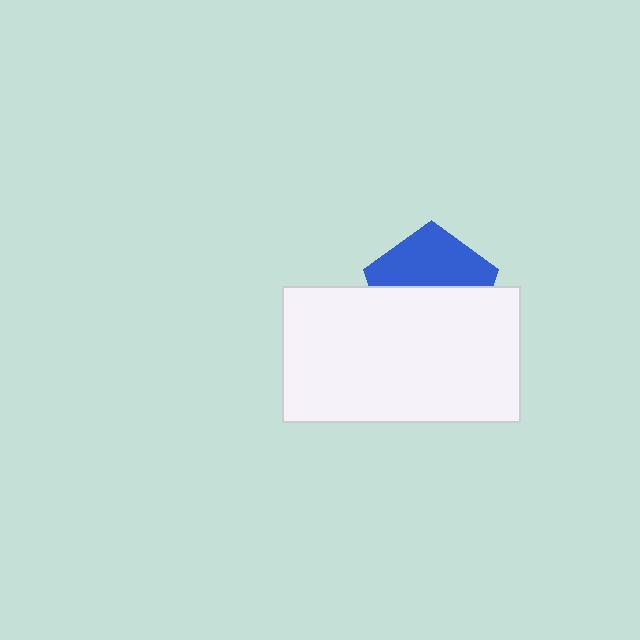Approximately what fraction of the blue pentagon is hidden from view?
Roughly 55% of the blue pentagon is hidden behind the white rectangle.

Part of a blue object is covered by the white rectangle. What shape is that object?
It is a pentagon.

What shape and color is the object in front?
The object in front is a white rectangle.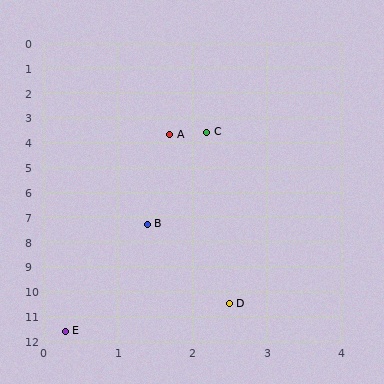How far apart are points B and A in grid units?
Points B and A are about 3.6 grid units apart.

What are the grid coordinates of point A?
Point A is at approximately (1.7, 3.7).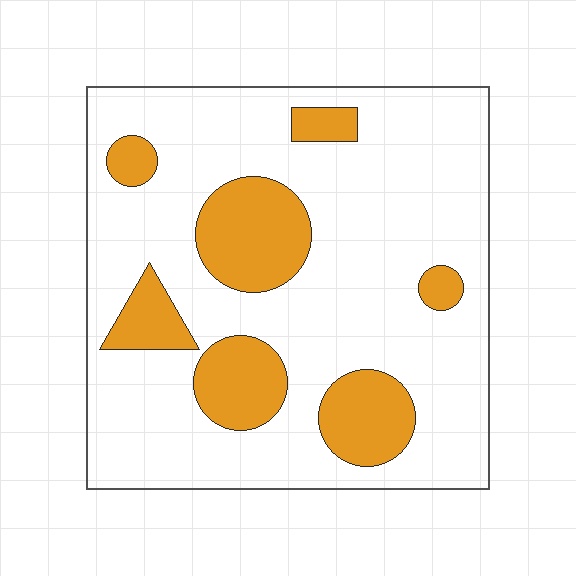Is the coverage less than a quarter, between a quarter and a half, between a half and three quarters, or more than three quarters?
Less than a quarter.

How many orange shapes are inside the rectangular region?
7.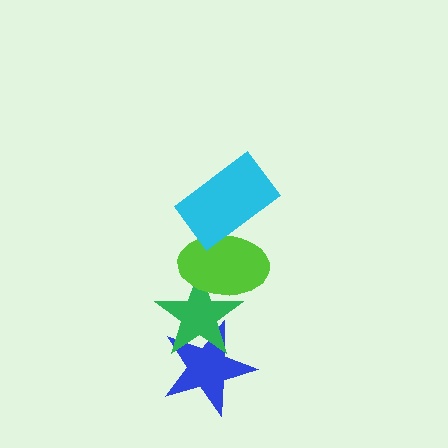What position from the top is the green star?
The green star is 3rd from the top.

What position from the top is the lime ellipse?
The lime ellipse is 2nd from the top.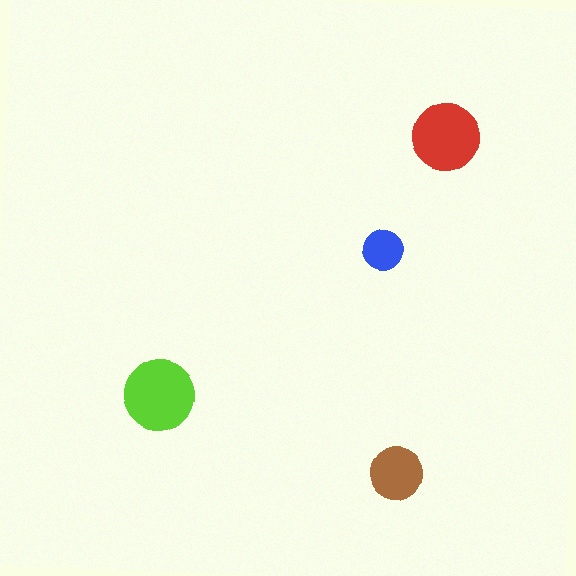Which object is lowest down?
The brown circle is bottommost.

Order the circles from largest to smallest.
the lime one, the red one, the brown one, the blue one.